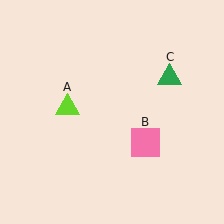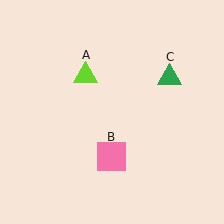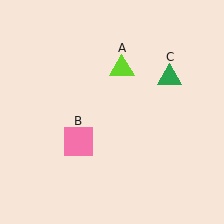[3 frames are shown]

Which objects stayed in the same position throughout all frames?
Green triangle (object C) remained stationary.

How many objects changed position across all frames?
2 objects changed position: lime triangle (object A), pink square (object B).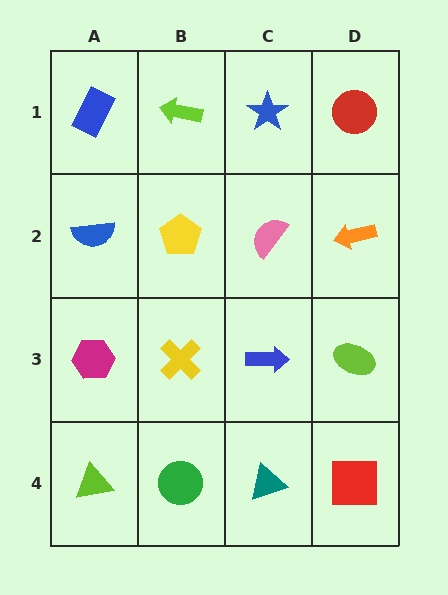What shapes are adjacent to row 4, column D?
A lime ellipse (row 3, column D), a teal triangle (row 4, column C).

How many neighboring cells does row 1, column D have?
2.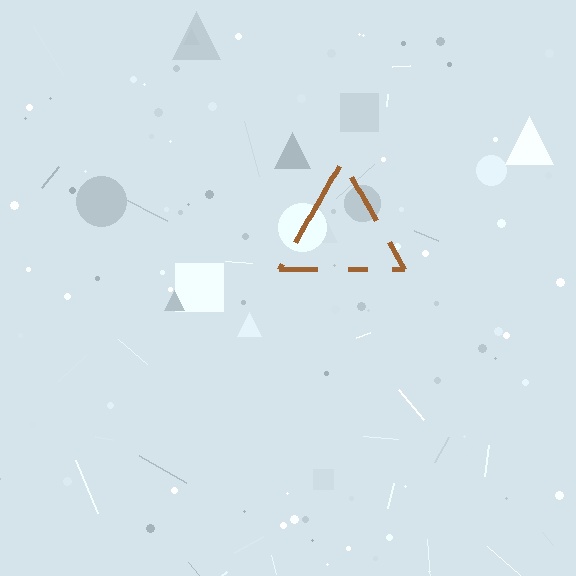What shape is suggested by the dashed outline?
The dashed outline suggests a triangle.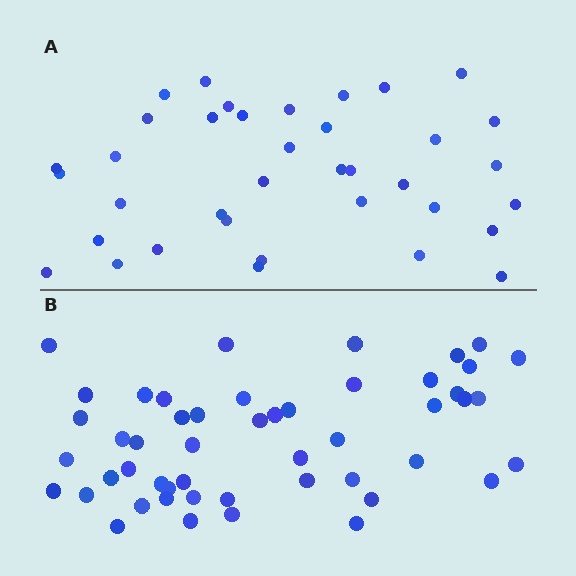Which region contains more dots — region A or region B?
Region B (the bottom region) has more dots.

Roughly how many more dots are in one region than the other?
Region B has approximately 15 more dots than region A.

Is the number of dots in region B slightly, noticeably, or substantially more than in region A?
Region B has noticeably more, but not dramatically so. The ratio is roughly 1.4 to 1.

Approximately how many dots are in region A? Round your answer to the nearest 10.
About 40 dots. (The exact count is 37, which rounds to 40.)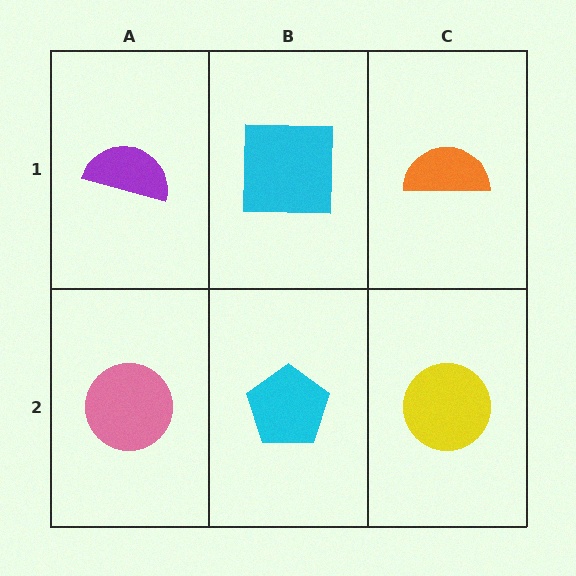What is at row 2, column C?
A yellow circle.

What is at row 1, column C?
An orange semicircle.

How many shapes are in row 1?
3 shapes.